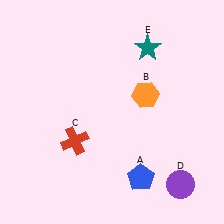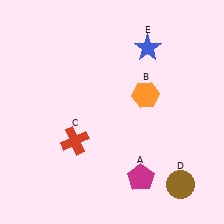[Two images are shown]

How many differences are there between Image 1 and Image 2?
There are 3 differences between the two images.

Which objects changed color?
A changed from blue to magenta. D changed from purple to brown. E changed from teal to blue.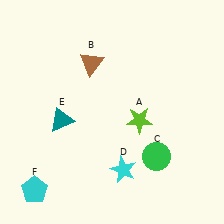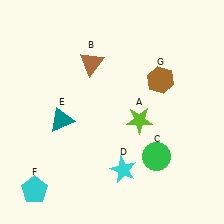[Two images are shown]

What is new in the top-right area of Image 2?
A brown hexagon (G) was added in the top-right area of Image 2.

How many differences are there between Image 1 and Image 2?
There is 1 difference between the two images.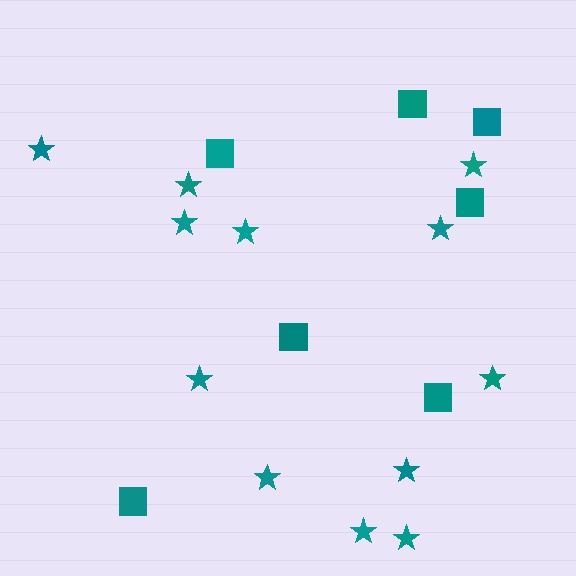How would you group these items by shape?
There are 2 groups: one group of squares (7) and one group of stars (12).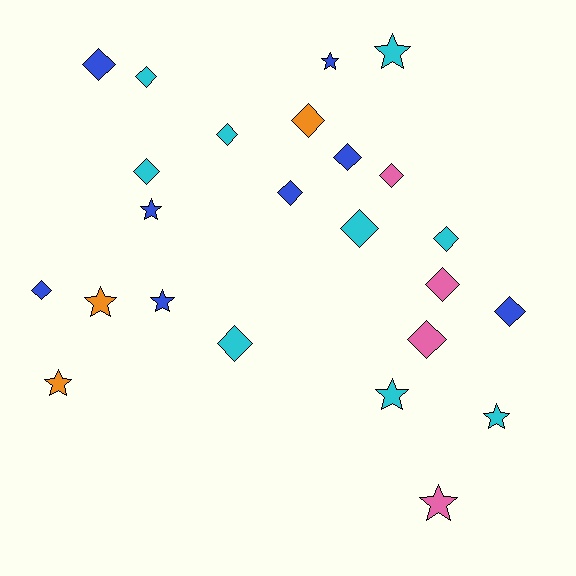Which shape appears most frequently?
Diamond, with 15 objects.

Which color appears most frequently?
Cyan, with 9 objects.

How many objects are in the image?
There are 24 objects.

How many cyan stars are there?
There are 3 cyan stars.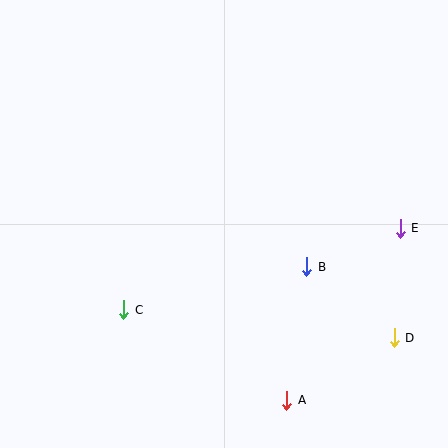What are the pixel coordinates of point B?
Point B is at (307, 267).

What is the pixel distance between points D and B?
The distance between D and B is 112 pixels.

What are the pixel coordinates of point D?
Point D is at (394, 338).